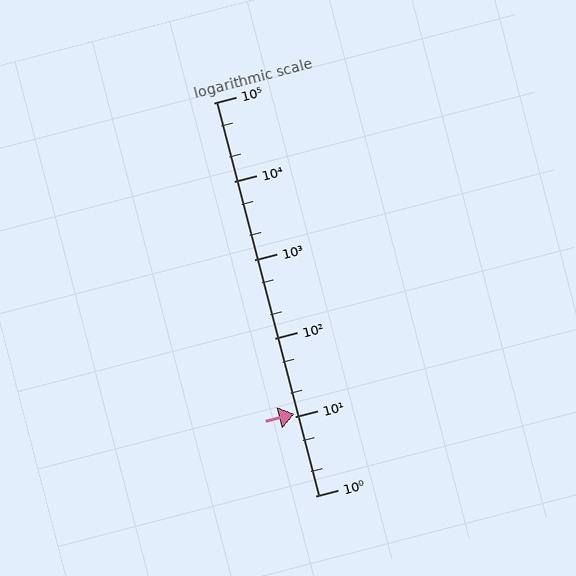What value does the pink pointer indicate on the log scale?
The pointer indicates approximately 11.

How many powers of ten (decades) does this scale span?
The scale spans 5 decades, from 1 to 100000.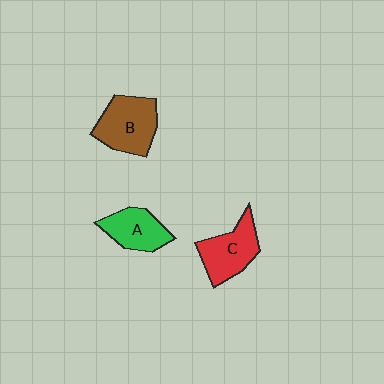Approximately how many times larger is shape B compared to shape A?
Approximately 1.3 times.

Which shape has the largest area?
Shape B (brown).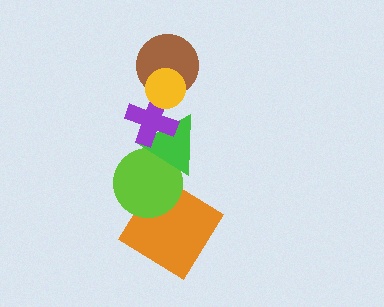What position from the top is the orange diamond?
The orange diamond is 6th from the top.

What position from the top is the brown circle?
The brown circle is 2nd from the top.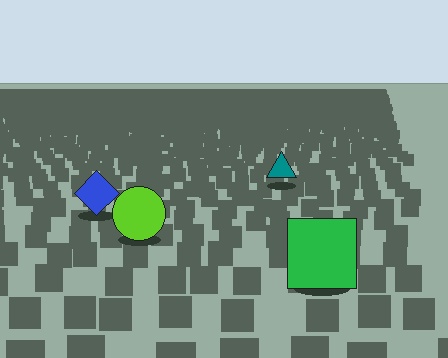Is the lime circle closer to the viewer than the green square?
No. The green square is closer — you can tell from the texture gradient: the ground texture is coarser near it.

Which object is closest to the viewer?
The green square is closest. The texture marks near it are larger and more spread out.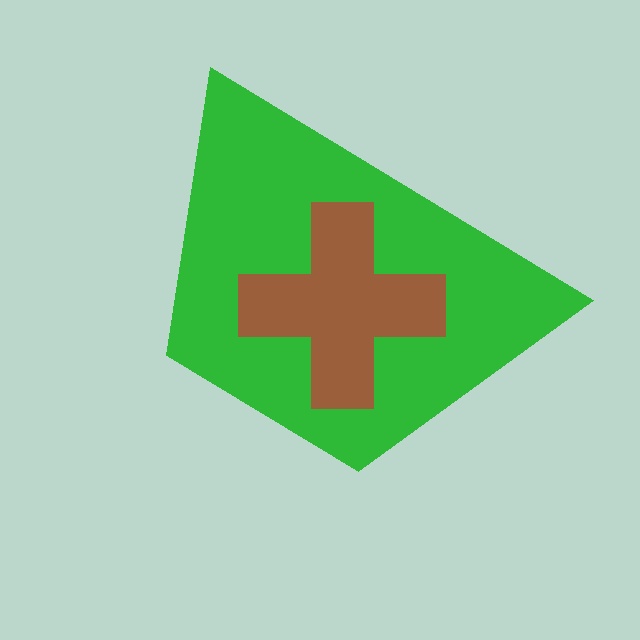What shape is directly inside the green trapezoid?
The brown cross.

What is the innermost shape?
The brown cross.